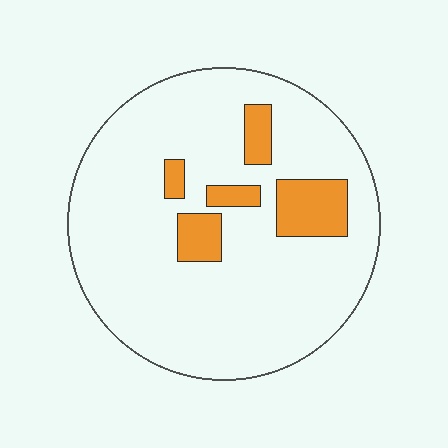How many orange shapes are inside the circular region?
5.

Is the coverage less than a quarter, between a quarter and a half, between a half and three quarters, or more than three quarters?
Less than a quarter.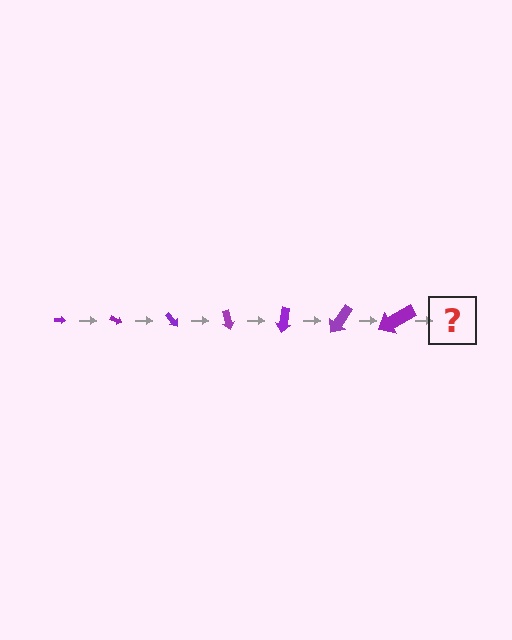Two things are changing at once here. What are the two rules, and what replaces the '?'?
The two rules are that the arrow grows larger each step and it rotates 25 degrees each step. The '?' should be an arrow, larger than the previous one and rotated 175 degrees from the start.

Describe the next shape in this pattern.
It should be an arrow, larger than the previous one and rotated 175 degrees from the start.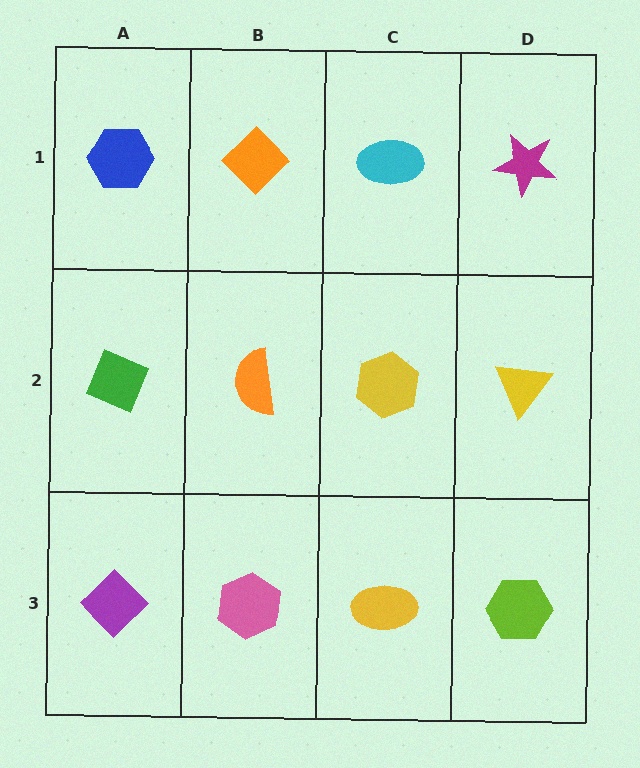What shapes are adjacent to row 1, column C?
A yellow hexagon (row 2, column C), an orange diamond (row 1, column B), a magenta star (row 1, column D).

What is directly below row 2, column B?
A pink hexagon.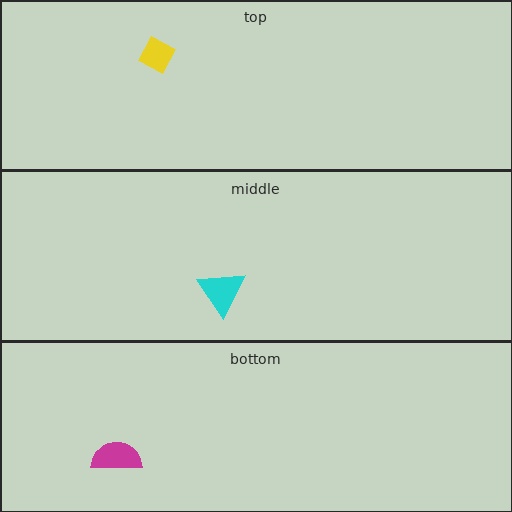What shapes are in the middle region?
The cyan triangle.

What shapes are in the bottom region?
The magenta semicircle.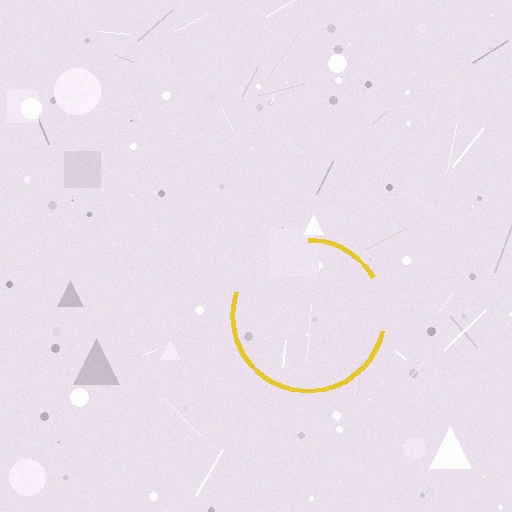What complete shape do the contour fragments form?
The contour fragments form a circle.